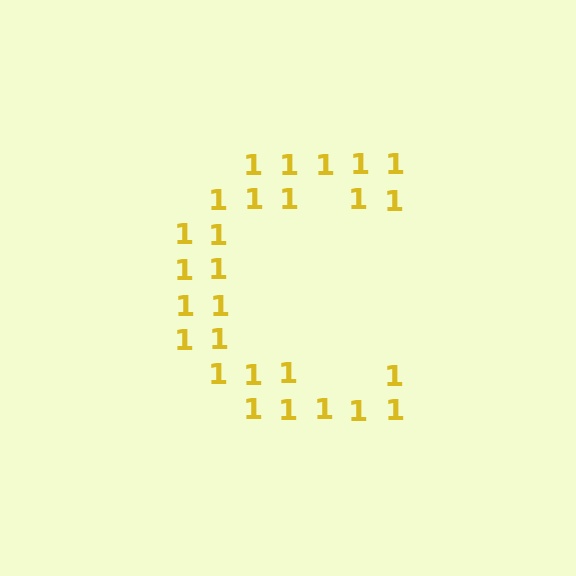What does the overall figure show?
The overall figure shows the letter C.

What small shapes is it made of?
It is made of small digit 1's.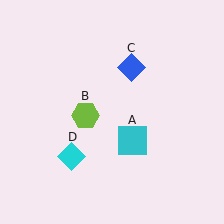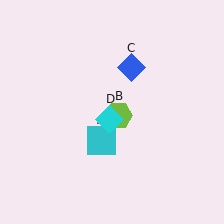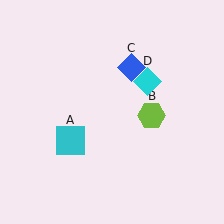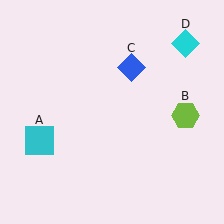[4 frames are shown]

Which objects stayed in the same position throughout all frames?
Blue diamond (object C) remained stationary.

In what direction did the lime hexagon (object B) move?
The lime hexagon (object B) moved right.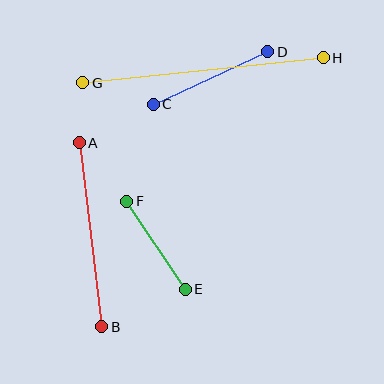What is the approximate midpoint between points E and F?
The midpoint is at approximately (156, 245) pixels.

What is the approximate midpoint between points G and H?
The midpoint is at approximately (203, 70) pixels.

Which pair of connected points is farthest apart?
Points G and H are farthest apart.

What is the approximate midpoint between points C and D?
The midpoint is at approximately (210, 78) pixels.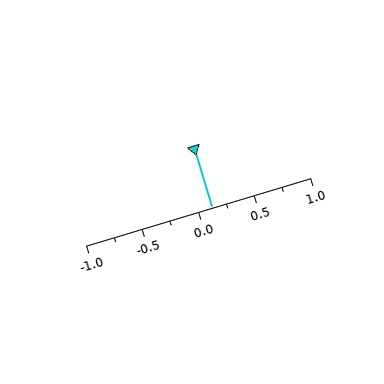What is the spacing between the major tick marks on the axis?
The major ticks are spaced 0.5 apart.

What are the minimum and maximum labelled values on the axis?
The axis runs from -1.0 to 1.0.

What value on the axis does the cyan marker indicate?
The marker indicates approximately 0.12.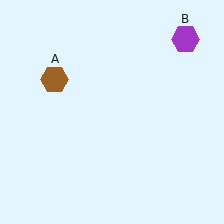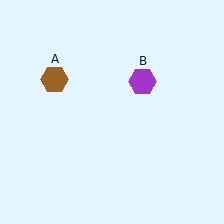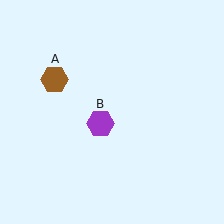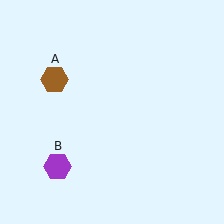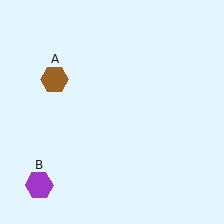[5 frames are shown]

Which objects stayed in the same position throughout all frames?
Brown hexagon (object A) remained stationary.